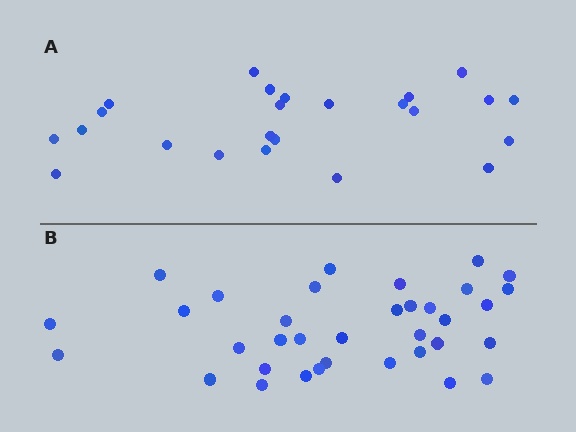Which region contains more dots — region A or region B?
Region B (the bottom region) has more dots.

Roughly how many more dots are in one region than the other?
Region B has roughly 12 or so more dots than region A.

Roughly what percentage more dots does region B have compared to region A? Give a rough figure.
About 45% more.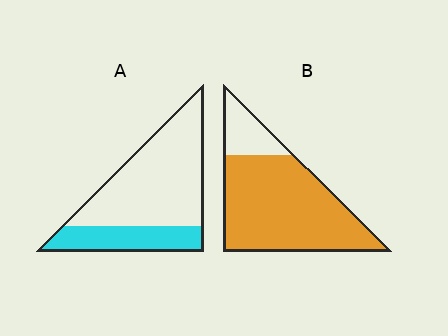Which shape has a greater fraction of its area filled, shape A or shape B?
Shape B.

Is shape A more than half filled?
No.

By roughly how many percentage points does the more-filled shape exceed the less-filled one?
By roughly 55 percentage points (B over A).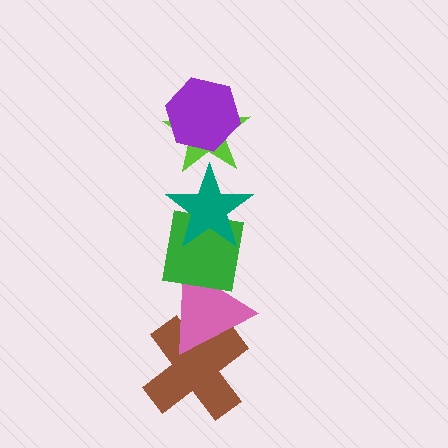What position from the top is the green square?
The green square is 4th from the top.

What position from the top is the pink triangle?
The pink triangle is 5th from the top.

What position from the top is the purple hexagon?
The purple hexagon is 1st from the top.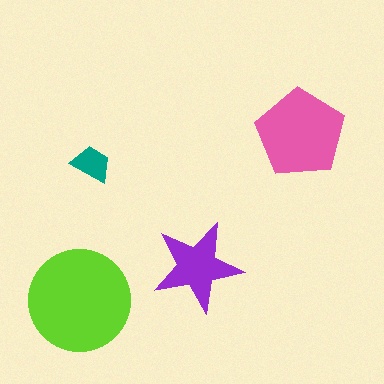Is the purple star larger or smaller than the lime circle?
Smaller.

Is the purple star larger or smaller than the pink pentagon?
Smaller.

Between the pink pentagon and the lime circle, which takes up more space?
The lime circle.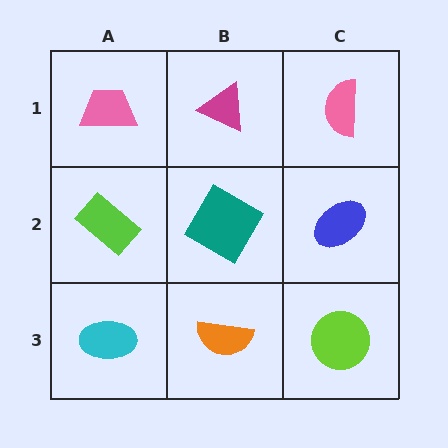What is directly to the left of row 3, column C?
An orange semicircle.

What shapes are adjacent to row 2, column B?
A magenta triangle (row 1, column B), an orange semicircle (row 3, column B), a lime rectangle (row 2, column A), a blue ellipse (row 2, column C).